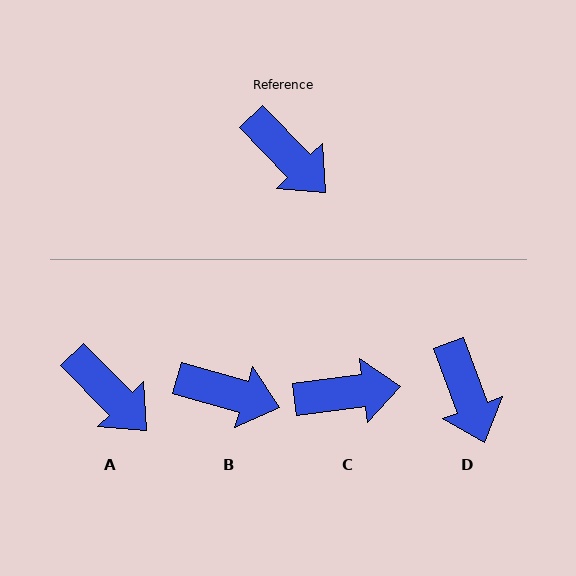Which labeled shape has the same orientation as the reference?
A.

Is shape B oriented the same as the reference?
No, it is off by about 29 degrees.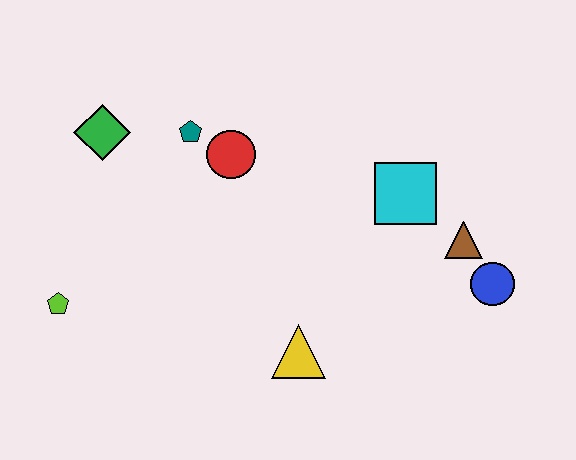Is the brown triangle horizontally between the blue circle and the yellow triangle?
Yes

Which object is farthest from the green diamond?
The blue circle is farthest from the green diamond.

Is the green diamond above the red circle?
Yes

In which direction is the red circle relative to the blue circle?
The red circle is to the left of the blue circle.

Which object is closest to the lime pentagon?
The green diamond is closest to the lime pentagon.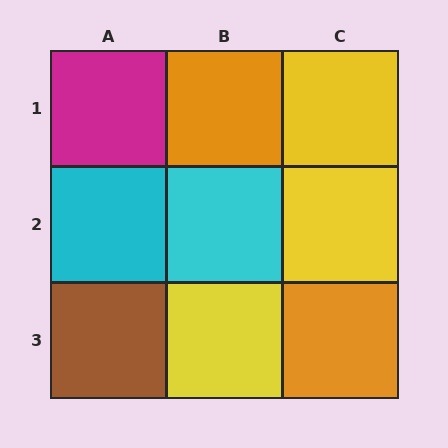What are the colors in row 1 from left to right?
Magenta, orange, yellow.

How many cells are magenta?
1 cell is magenta.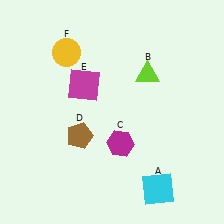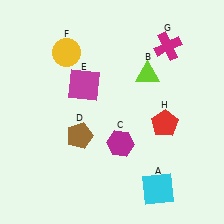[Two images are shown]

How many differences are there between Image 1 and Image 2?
There are 2 differences between the two images.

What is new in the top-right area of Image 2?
A magenta cross (G) was added in the top-right area of Image 2.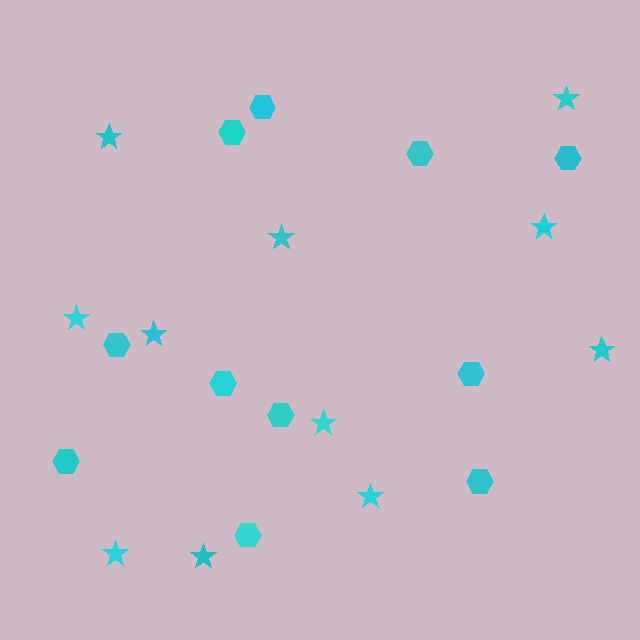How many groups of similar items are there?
There are 2 groups: one group of stars (11) and one group of hexagons (11).